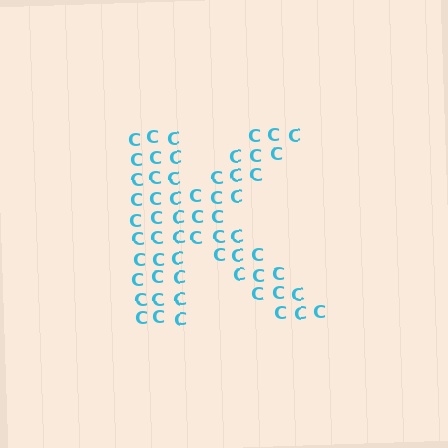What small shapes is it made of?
It is made of small letter C's.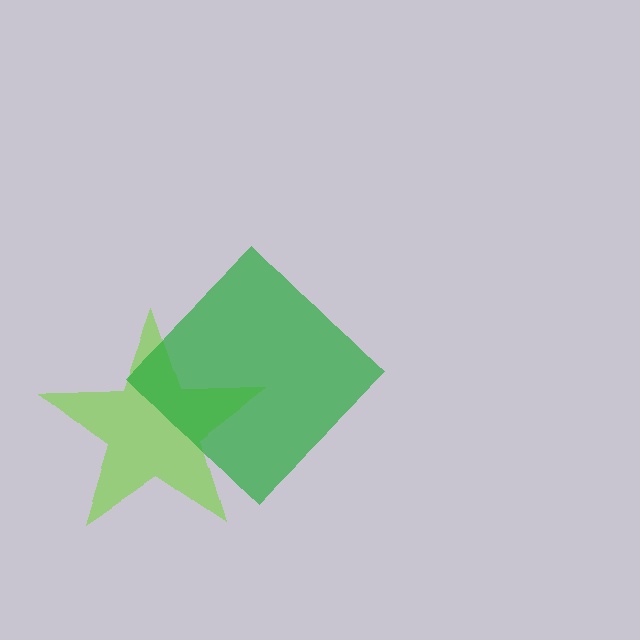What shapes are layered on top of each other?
The layered shapes are: a lime star, a green diamond.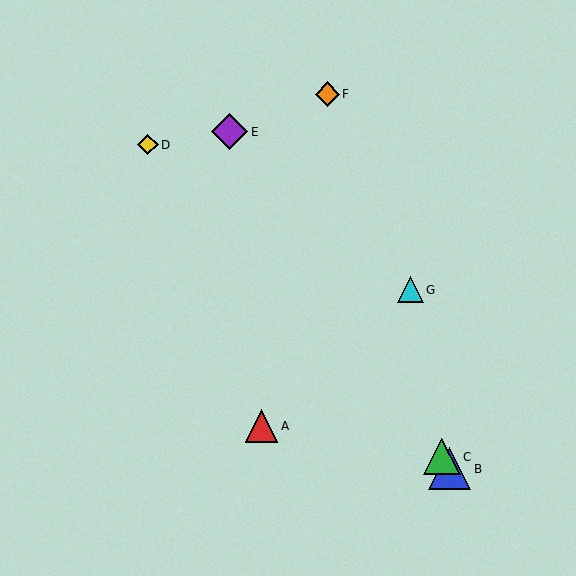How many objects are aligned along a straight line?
3 objects (B, C, E) are aligned along a straight line.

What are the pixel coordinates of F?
Object F is at (327, 94).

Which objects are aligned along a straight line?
Objects B, C, E are aligned along a straight line.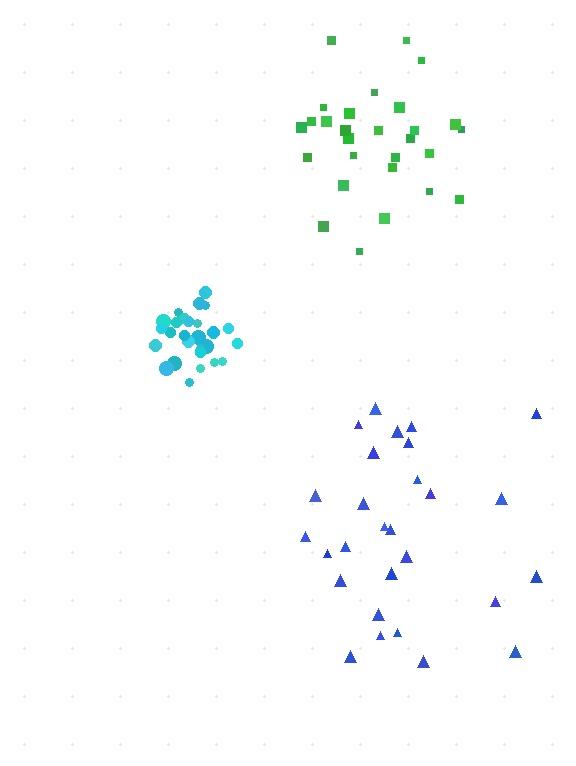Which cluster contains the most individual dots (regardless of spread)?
Green (28).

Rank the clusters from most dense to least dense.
cyan, green, blue.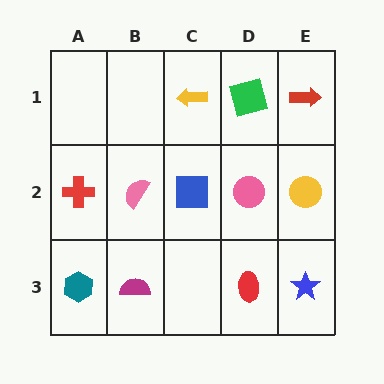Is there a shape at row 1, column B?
No, that cell is empty.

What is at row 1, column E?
A red arrow.